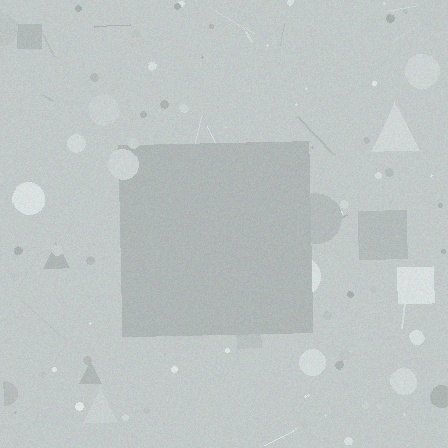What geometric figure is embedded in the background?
A square is embedded in the background.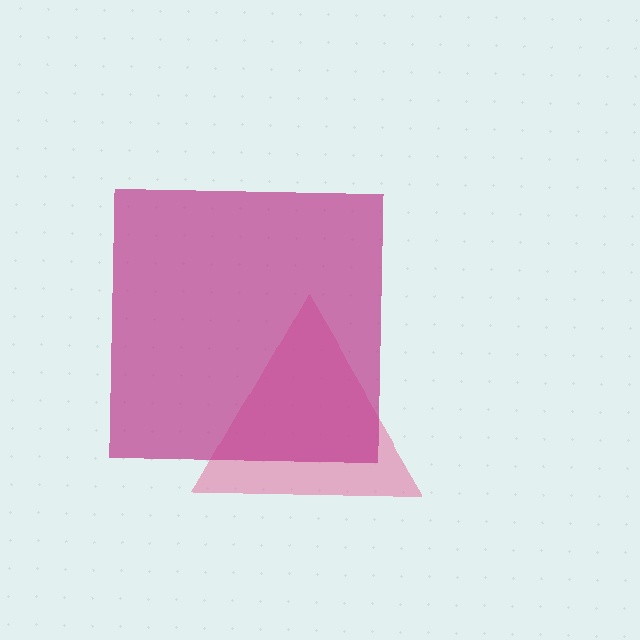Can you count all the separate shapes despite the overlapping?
Yes, there are 2 separate shapes.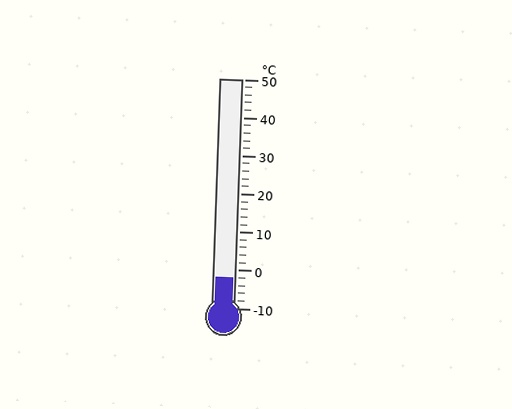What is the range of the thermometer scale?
The thermometer scale ranges from -10°C to 50°C.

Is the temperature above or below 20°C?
The temperature is below 20°C.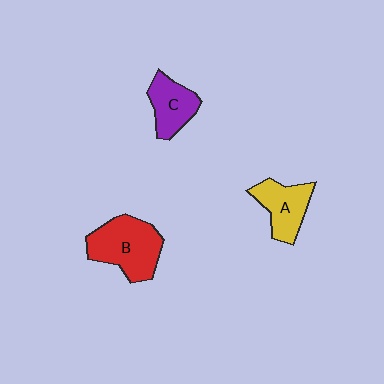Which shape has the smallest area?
Shape C (purple).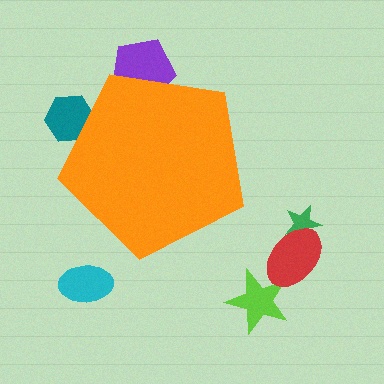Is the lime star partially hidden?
No, the lime star is fully visible.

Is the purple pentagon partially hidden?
Yes, the purple pentagon is partially hidden behind the orange pentagon.